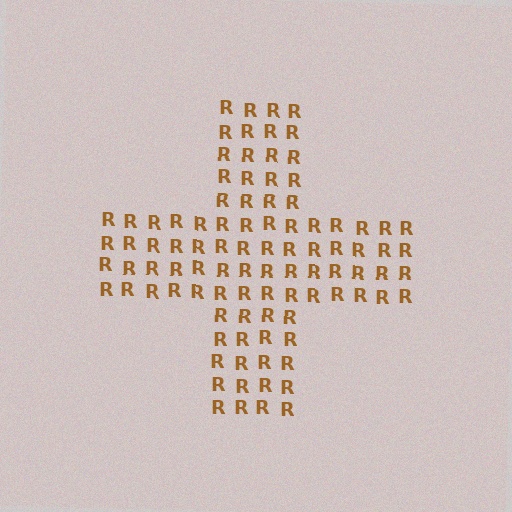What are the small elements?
The small elements are letter R's.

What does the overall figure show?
The overall figure shows a cross.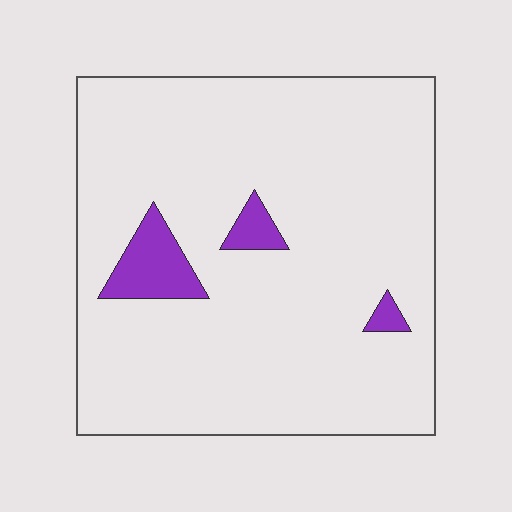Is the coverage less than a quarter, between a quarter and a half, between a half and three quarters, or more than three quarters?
Less than a quarter.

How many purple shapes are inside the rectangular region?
3.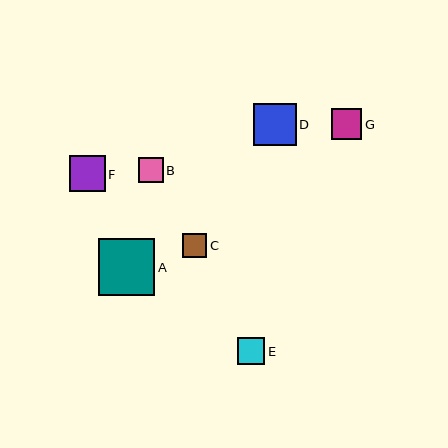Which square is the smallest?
Square C is the smallest with a size of approximately 24 pixels.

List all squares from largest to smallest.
From largest to smallest: A, D, F, G, E, B, C.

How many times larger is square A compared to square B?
Square A is approximately 2.3 times the size of square B.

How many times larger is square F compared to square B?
Square F is approximately 1.4 times the size of square B.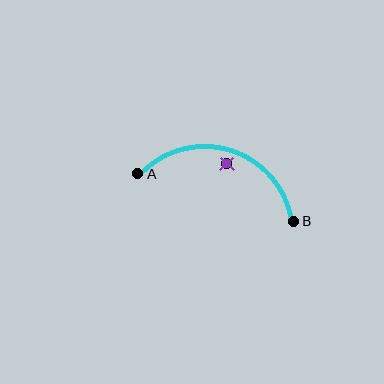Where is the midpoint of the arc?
The arc midpoint is the point on the curve farthest from the straight line joining A and B. It sits above that line.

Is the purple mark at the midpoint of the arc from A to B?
No — the purple mark does not lie on the arc at all. It sits slightly inside the curve.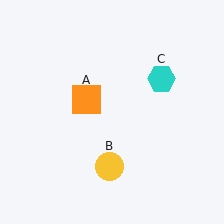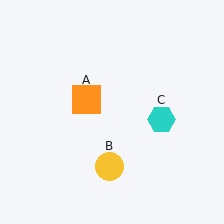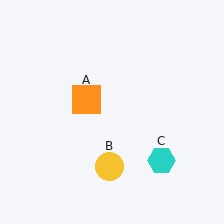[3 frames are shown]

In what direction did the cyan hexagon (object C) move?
The cyan hexagon (object C) moved down.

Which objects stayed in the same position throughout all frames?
Orange square (object A) and yellow circle (object B) remained stationary.